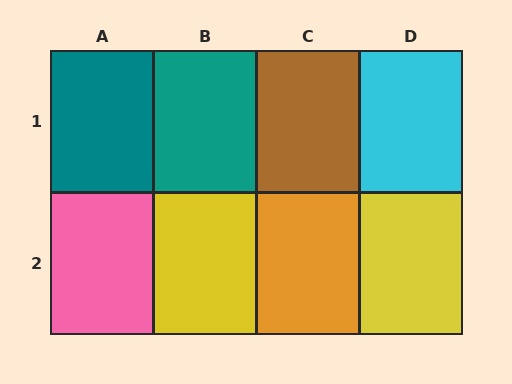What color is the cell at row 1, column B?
Teal.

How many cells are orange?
1 cell is orange.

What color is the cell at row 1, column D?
Cyan.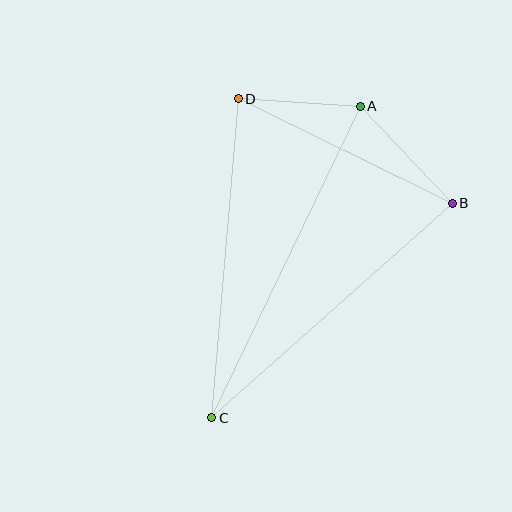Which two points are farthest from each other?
Points A and C are farthest from each other.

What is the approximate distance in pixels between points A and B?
The distance between A and B is approximately 134 pixels.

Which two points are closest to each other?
Points A and D are closest to each other.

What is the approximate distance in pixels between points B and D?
The distance between B and D is approximately 238 pixels.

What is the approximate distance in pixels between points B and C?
The distance between B and C is approximately 322 pixels.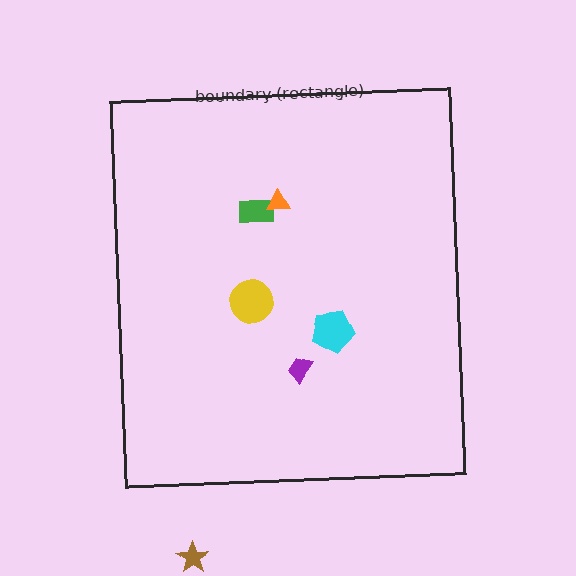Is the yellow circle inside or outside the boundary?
Inside.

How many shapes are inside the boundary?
5 inside, 1 outside.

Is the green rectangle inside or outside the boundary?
Inside.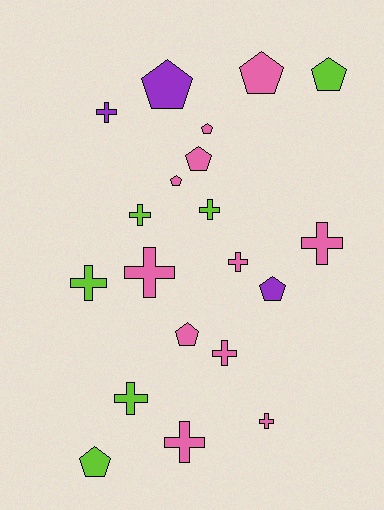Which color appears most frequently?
Pink, with 11 objects.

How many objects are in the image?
There are 20 objects.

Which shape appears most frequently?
Cross, with 11 objects.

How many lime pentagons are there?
There are 2 lime pentagons.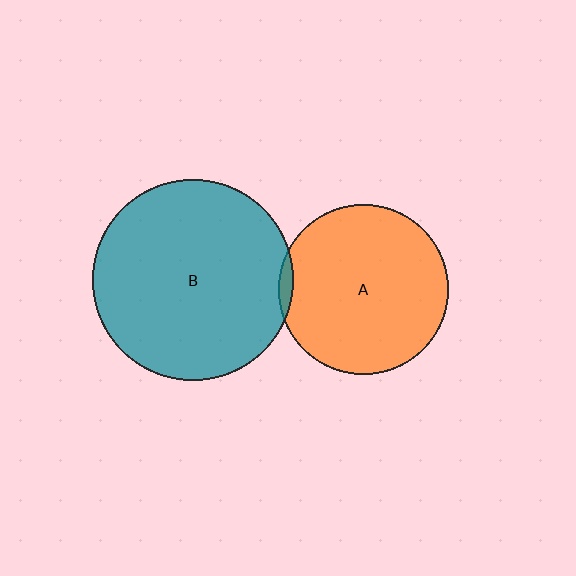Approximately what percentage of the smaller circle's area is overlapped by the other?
Approximately 5%.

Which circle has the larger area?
Circle B (teal).